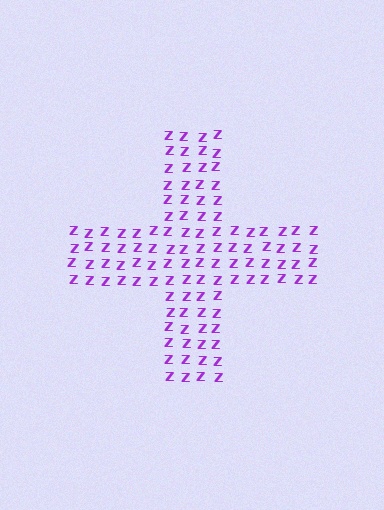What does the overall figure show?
The overall figure shows a cross.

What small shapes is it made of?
It is made of small letter Z's.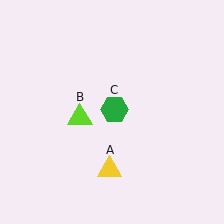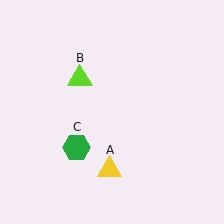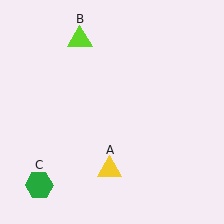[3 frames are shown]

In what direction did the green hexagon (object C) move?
The green hexagon (object C) moved down and to the left.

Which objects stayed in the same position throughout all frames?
Yellow triangle (object A) remained stationary.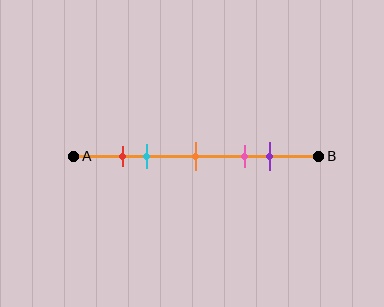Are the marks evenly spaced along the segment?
No, the marks are not evenly spaced.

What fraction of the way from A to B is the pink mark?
The pink mark is approximately 70% (0.7) of the way from A to B.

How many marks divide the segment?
There are 5 marks dividing the segment.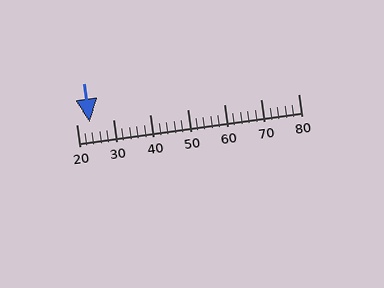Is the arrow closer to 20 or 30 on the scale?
The arrow is closer to 20.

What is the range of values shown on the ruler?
The ruler shows values from 20 to 80.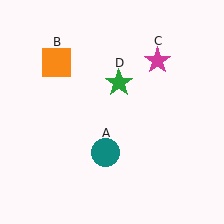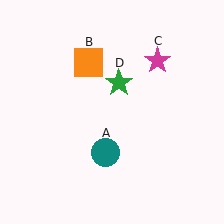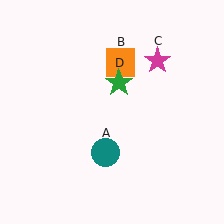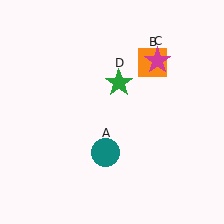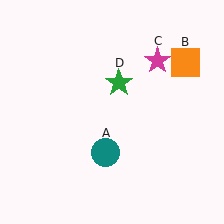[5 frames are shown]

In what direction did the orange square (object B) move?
The orange square (object B) moved right.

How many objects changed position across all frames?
1 object changed position: orange square (object B).